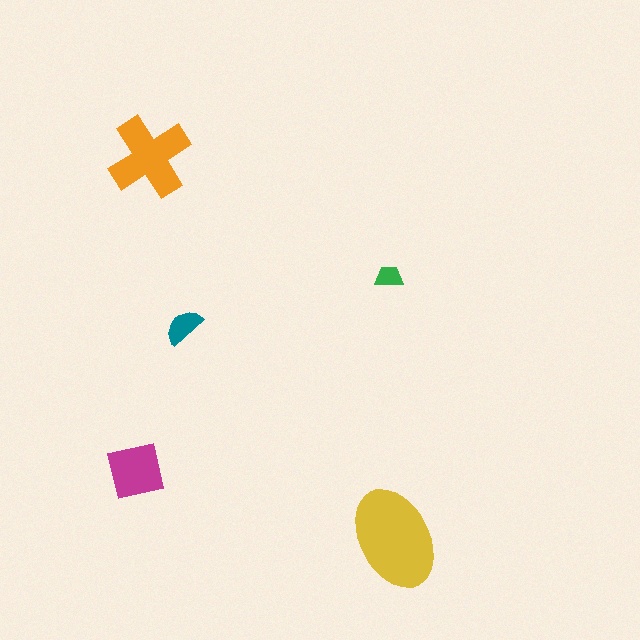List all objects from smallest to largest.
The green trapezoid, the teal semicircle, the magenta square, the orange cross, the yellow ellipse.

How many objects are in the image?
There are 5 objects in the image.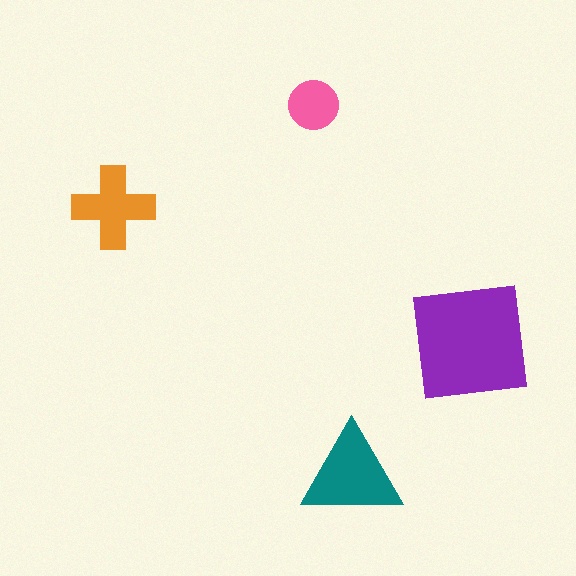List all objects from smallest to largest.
The pink circle, the orange cross, the teal triangle, the purple square.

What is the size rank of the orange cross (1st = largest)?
3rd.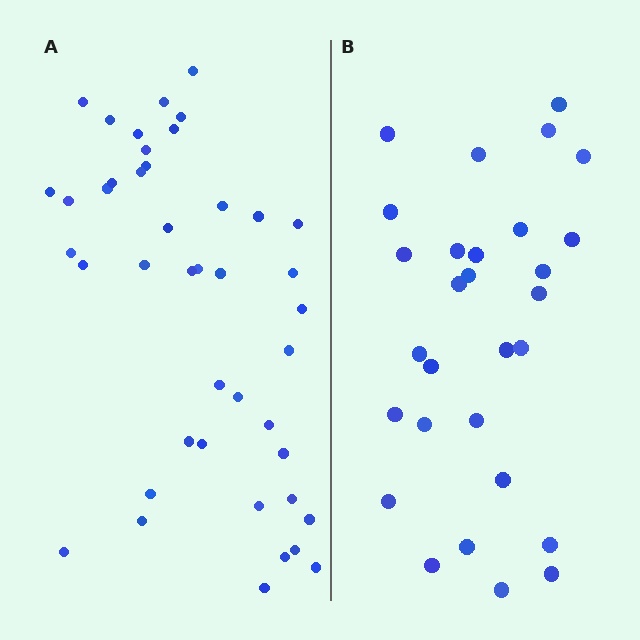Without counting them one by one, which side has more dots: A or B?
Region A (the left region) has more dots.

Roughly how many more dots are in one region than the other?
Region A has approximately 15 more dots than region B.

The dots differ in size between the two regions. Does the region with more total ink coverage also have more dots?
No. Region B has more total ink coverage because its dots are larger, but region A actually contains more individual dots. Total area can be misleading — the number of items is what matters here.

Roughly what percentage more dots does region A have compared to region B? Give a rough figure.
About 50% more.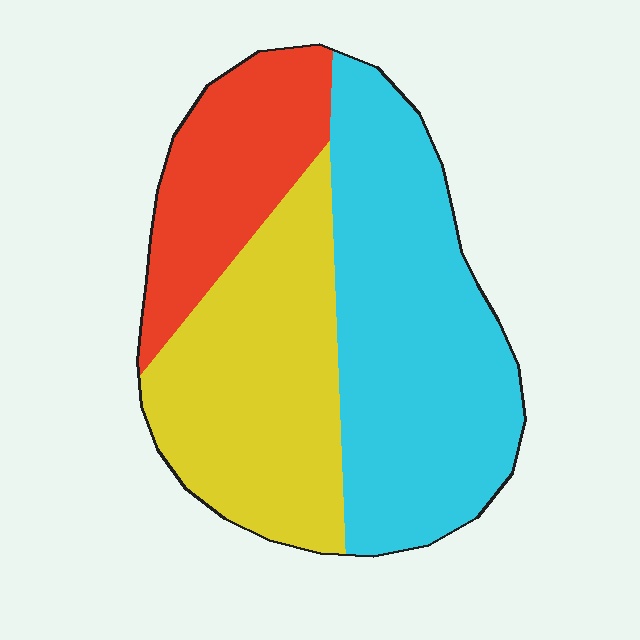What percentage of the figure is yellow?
Yellow covers roughly 35% of the figure.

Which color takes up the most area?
Cyan, at roughly 45%.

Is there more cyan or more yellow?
Cyan.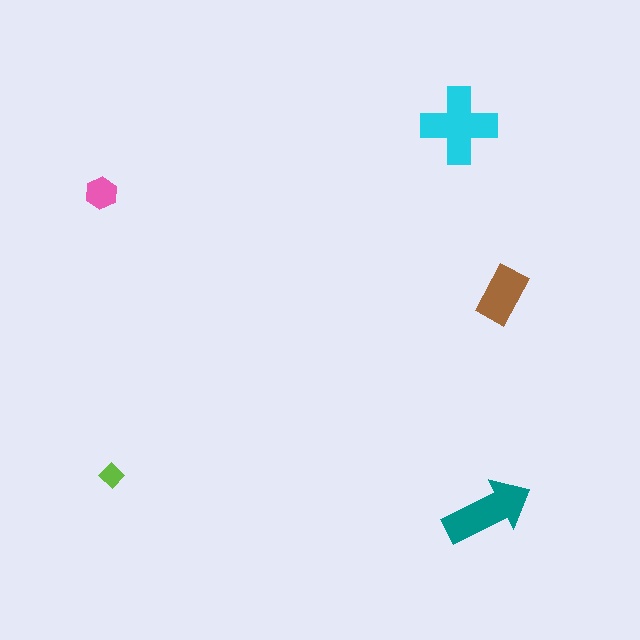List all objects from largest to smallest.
The cyan cross, the teal arrow, the brown rectangle, the pink hexagon, the lime diamond.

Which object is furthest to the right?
The brown rectangle is rightmost.